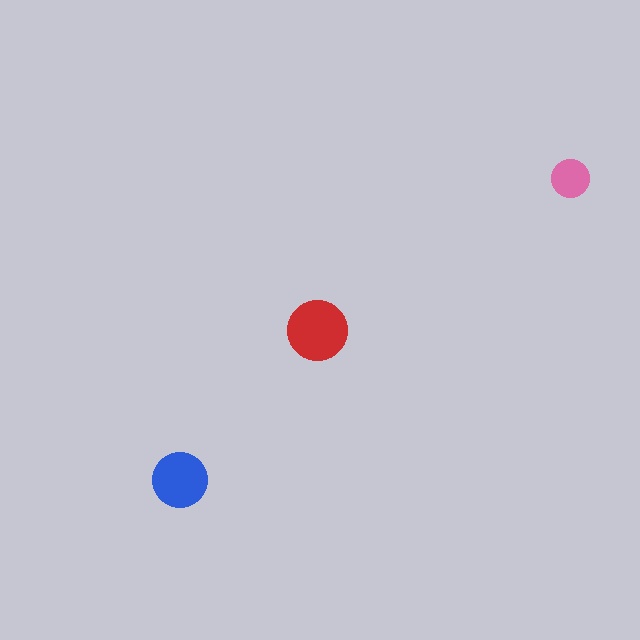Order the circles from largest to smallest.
the red one, the blue one, the pink one.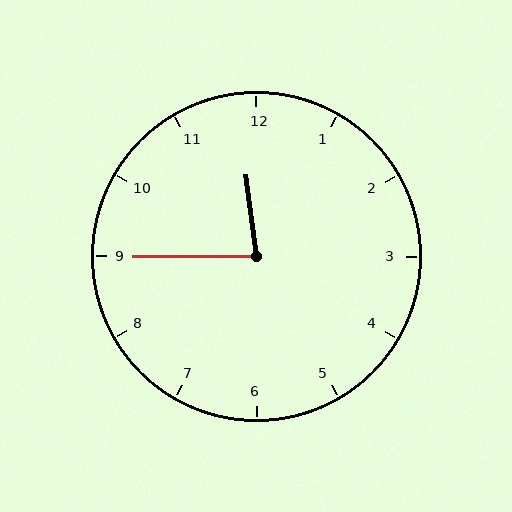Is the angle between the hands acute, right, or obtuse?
It is acute.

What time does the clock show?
11:45.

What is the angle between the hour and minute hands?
Approximately 82 degrees.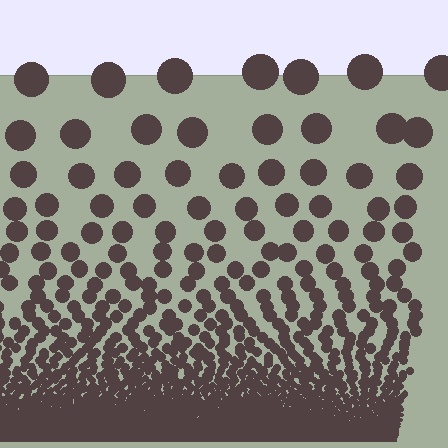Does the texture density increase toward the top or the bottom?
Density increases toward the bottom.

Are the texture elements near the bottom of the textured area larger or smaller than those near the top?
Smaller. The gradient is inverted — elements near the bottom are smaller and denser.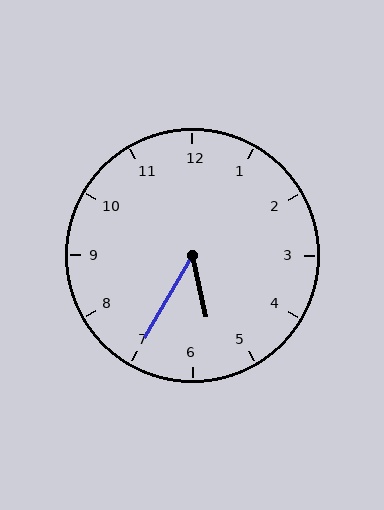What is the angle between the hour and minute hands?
Approximately 42 degrees.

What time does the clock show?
5:35.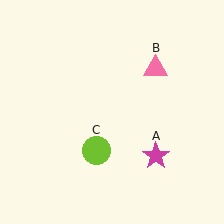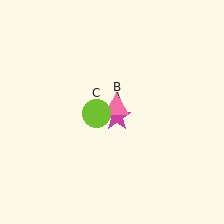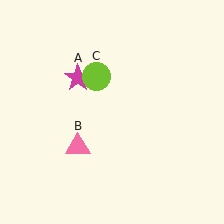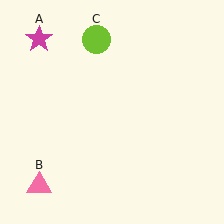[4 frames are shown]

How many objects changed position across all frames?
3 objects changed position: magenta star (object A), pink triangle (object B), lime circle (object C).